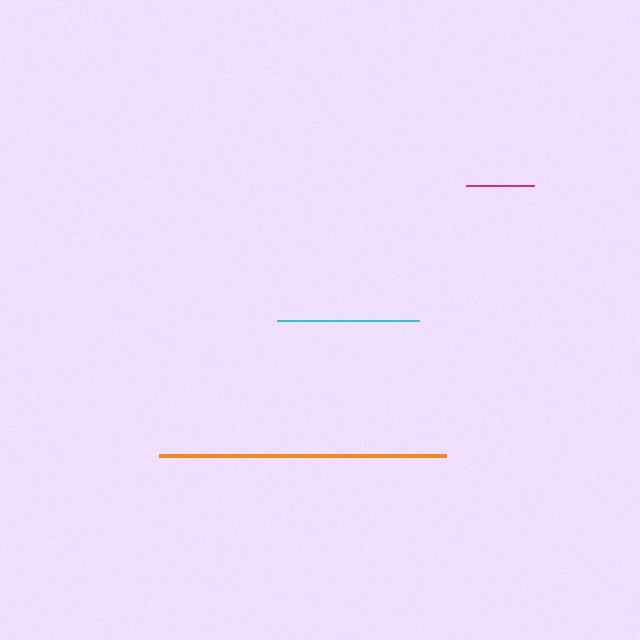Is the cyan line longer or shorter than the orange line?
The orange line is longer than the cyan line.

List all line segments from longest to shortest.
From longest to shortest: orange, cyan, magenta.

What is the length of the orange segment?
The orange segment is approximately 287 pixels long.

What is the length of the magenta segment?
The magenta segment is approximately 69 pixels long.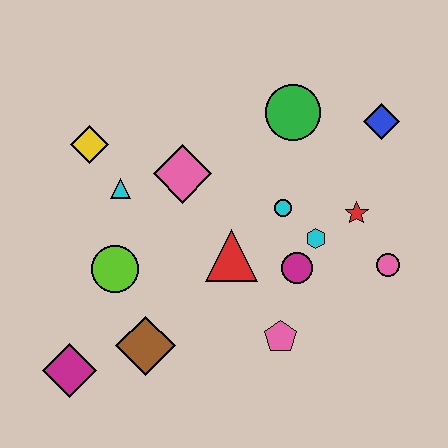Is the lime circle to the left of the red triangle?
Yes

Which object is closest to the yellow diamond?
The cyan triangle is closest to the yellow diamond.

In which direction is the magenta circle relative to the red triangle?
The magenta circle is to the right of the red triangle.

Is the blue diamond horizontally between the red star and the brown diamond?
No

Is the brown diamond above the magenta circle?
No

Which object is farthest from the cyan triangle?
The pink circle is farthest from the cyan triangle.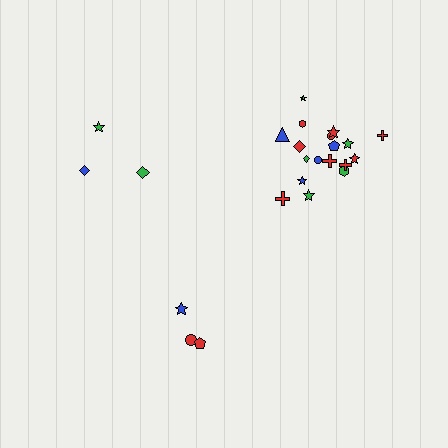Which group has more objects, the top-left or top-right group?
The top-right group.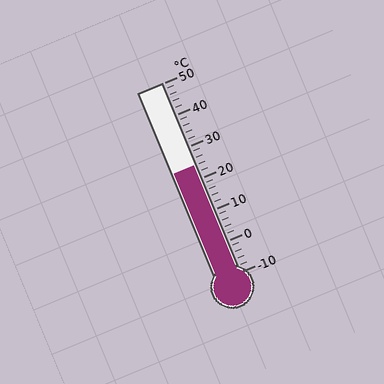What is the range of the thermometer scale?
The thermometer scale ranges from -10°C to 50°C.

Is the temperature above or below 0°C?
The temperature is above 0°C.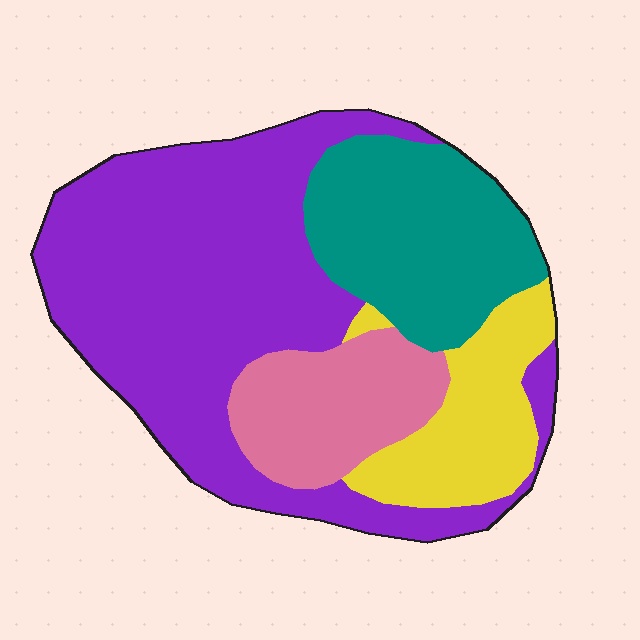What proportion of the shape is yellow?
Yellow takes up about one eighth (1/8) of the shape.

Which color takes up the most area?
Purple, at roughly 50%.